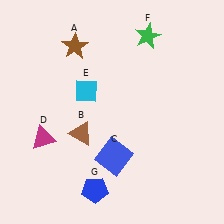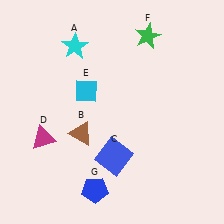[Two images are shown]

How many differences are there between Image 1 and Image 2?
There is 1 difference between the two images.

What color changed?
The star (A) changed from brown in Image 1 to cyan in Image 2.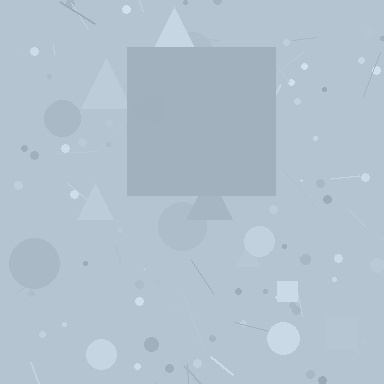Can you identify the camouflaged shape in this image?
The camouflaged shape is a square.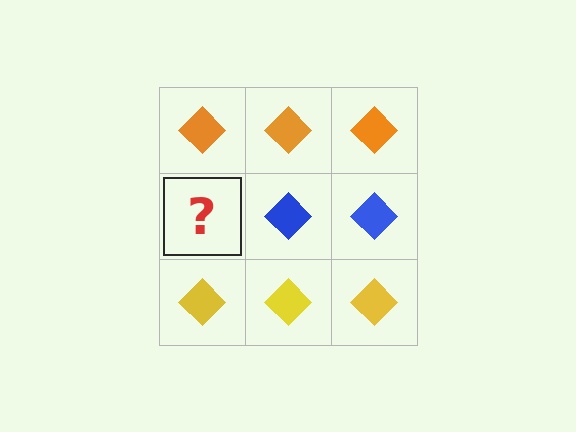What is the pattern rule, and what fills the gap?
The rule is that each row has a consistent color. The gap should be filled with a blue diamond.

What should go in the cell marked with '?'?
The missing cell should contain a blue diamond.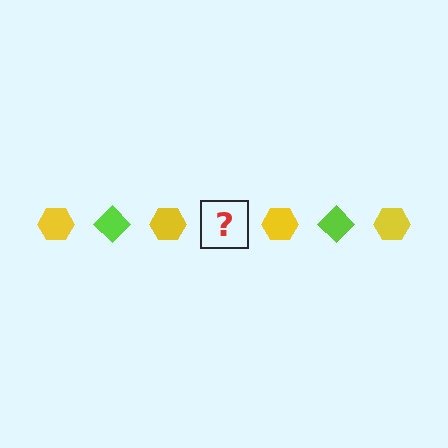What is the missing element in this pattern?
The missing element is a lime diamond.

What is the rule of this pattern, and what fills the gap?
The rule is that the pattern alternates between yellow hexagon and lime diamond. The gap should be filled with a lime diamond.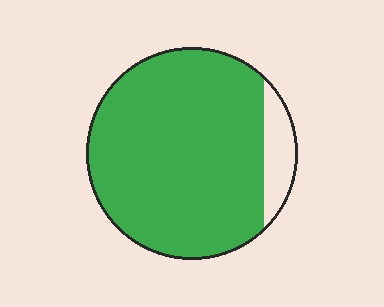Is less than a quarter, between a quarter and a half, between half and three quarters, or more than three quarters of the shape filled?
More than three quarters.